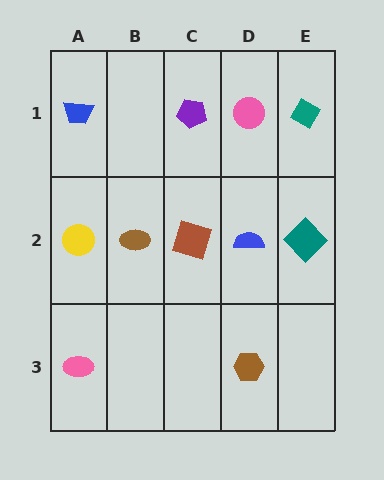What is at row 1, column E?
A teal diamond.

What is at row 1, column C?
A purple pentagon.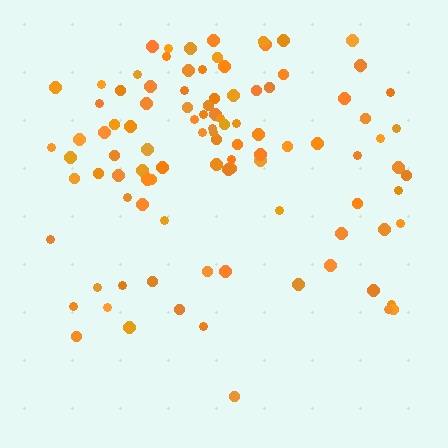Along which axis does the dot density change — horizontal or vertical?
Vertical.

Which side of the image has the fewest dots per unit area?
The bottom.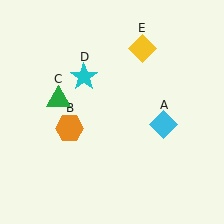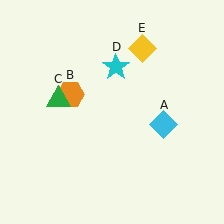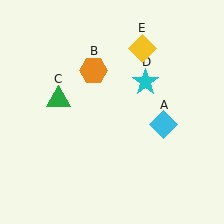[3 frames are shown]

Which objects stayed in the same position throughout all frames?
Cyan diamond (object A) and green triangle (object C) and yellow diamond (object E) remained stationary.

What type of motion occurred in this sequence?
The orange hexagon (object B), cyan star (object D) rotated clockwise around the center of the scene.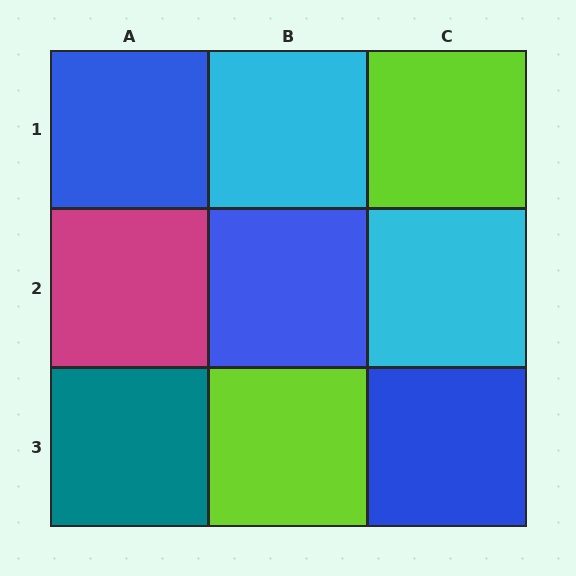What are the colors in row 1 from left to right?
Blue, cyan, lime.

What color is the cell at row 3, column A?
Teal.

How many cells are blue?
3 cells are blue.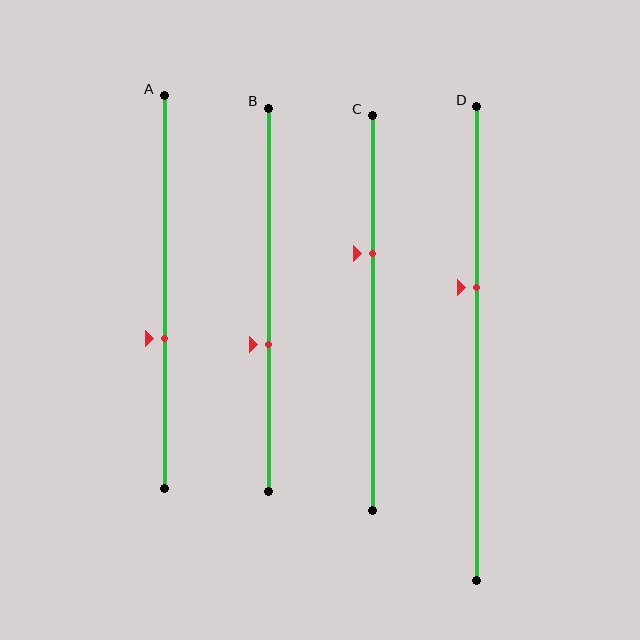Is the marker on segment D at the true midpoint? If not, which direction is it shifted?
No, the marker on segment D is shifted upward by about 12% of the segment length.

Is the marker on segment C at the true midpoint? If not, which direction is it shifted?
No, the marker on segment C is shifted upward by about 15% of the segment length.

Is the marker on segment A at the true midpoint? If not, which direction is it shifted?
No, the marker on segment A is shifted downward by about 12% of the segment length.